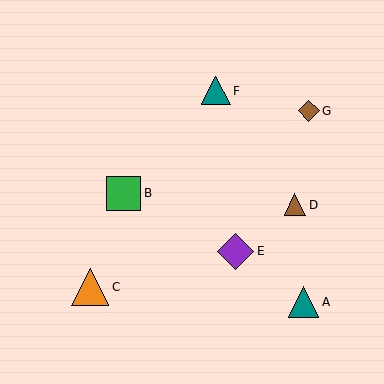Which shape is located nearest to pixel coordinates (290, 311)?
The teal triangle (labeled A) at (304, 302) is nearest to that location.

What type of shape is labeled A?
Shape A is a teal triangle.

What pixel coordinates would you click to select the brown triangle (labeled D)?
Click at (295, 205) to select the brown triangle D.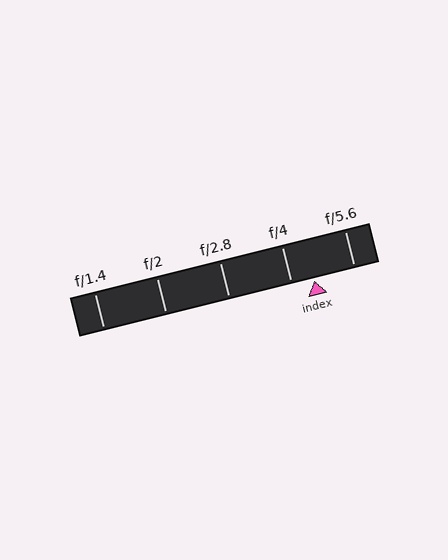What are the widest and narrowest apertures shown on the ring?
The widest aperture shown is f/1.4 and the narrowest is f/5.6.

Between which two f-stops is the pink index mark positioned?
The index mark is between f/4 and f/5.6.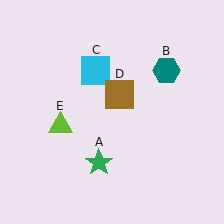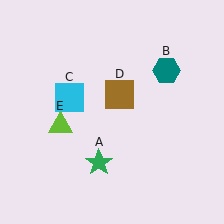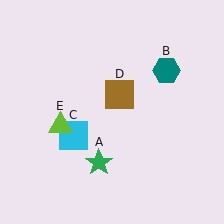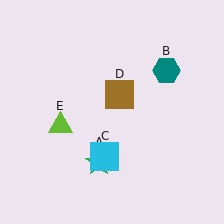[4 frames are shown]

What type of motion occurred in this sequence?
The cyan square (object C) rotated counterclockwise around the center of the scene.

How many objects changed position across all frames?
1 object changed position: cyan square (object C).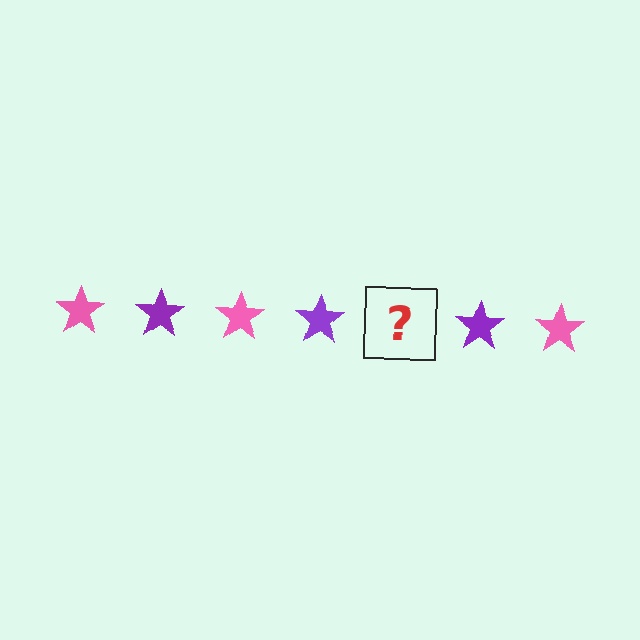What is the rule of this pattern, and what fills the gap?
The rule is that the pattern cycles through pink, purple stars. The gap should be filled with a pink star.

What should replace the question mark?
The question mark should be replaced with a pink star.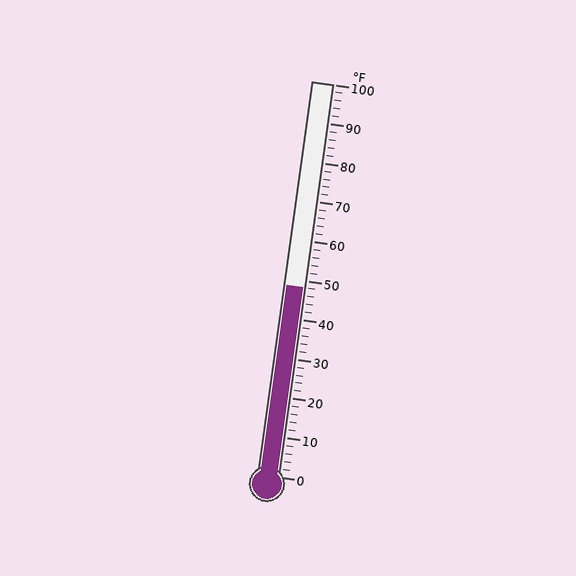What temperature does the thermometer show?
The thermometer shows approximately 48°F.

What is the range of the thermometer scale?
The thermometer scale ranges from 0°F to 100°F.